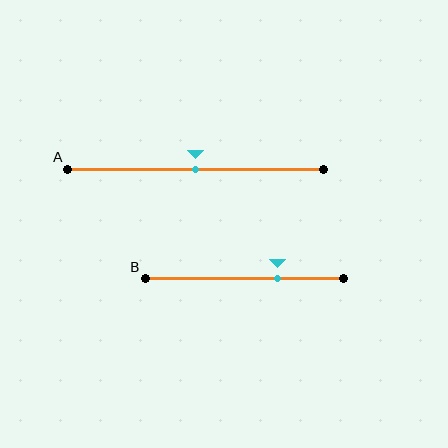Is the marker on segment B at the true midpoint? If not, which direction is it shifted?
No, the marker on segment B is shifted to the right by about 17% of the segment length.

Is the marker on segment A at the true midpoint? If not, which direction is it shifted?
Yes, the marker on segment A is at the true midpoint.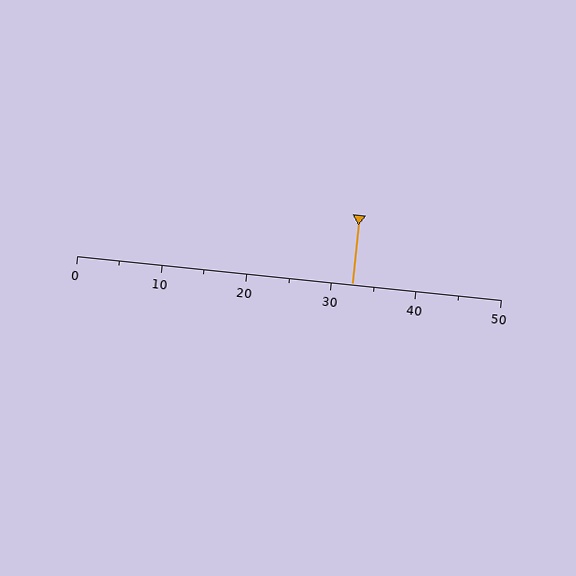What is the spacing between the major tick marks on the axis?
The major ticks are spaced 10 apart.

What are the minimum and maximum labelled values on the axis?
The axis runs from 0 to 50.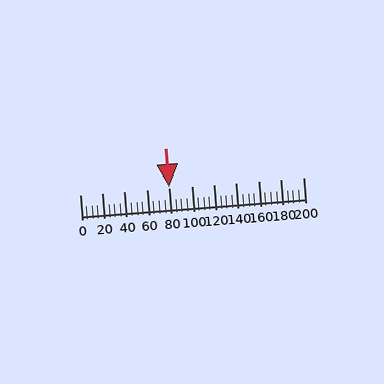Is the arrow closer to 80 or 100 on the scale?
The arrow is closer to 80.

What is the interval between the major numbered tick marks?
The major tick marks are spaced 20 units apart.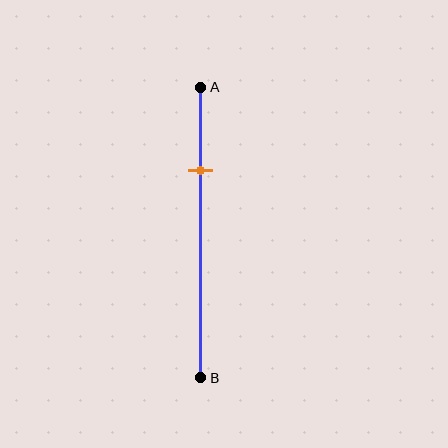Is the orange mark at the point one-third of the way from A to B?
No, the mark is at about 30% from A, not at the 33% one-third point.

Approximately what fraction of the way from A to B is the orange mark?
The orange mark is approximately 30% of the way from A to B.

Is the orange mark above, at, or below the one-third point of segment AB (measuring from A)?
The orange mark is above the one-third point of segment AB.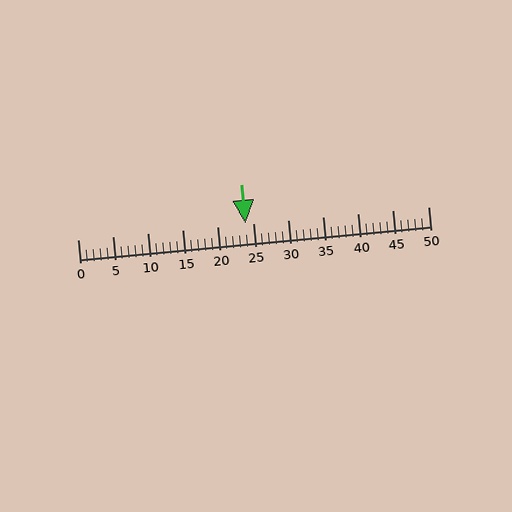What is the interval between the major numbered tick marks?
The major tick marks are spaced 5 units apart.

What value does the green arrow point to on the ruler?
The green arrow points to approximately 24.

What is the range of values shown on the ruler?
The ruler shows values from 0 to 50.